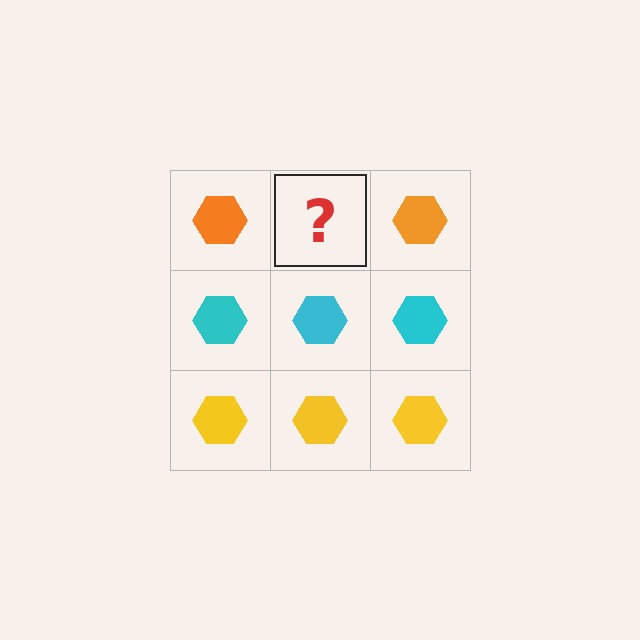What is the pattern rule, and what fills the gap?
The rule is that each row has a consistent color. The gap should be filled with an orange hexagon.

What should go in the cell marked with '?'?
The missing cell should contain an orange hexagon.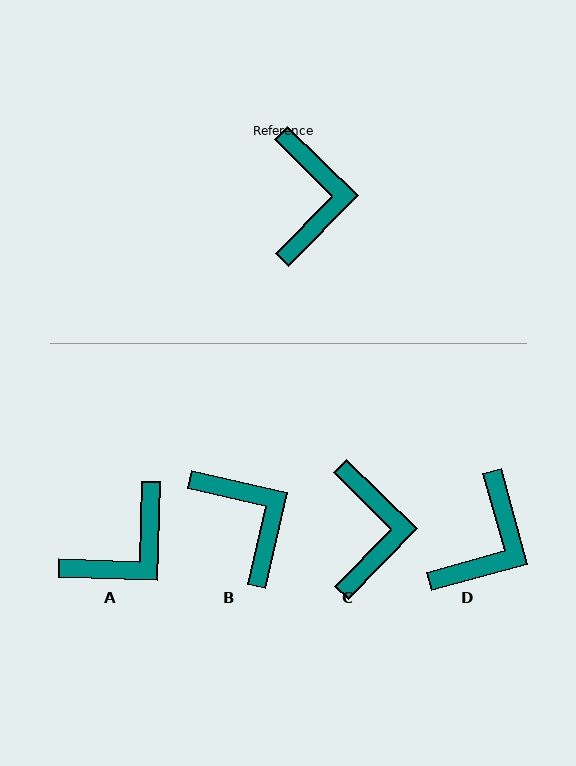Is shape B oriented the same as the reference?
No, it is off by about 32 degrees.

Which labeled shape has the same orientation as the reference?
C.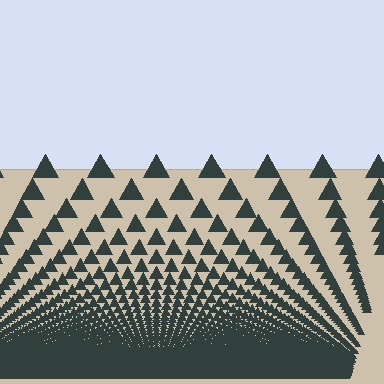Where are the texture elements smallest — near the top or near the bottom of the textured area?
Near the bottom.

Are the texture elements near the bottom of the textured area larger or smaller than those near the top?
Smaller. The gradient is inverted — elements near the bottom are smaller and denser.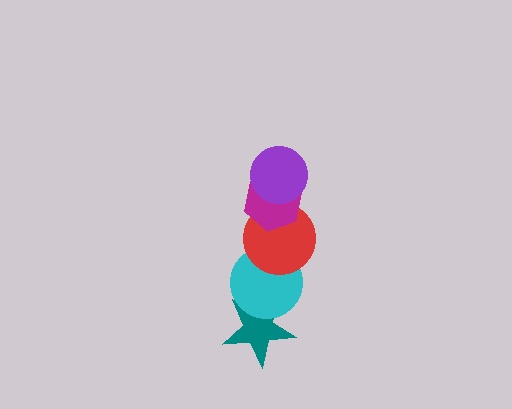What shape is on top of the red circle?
The magenta hexagon is on top of the red circle.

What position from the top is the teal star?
The teal star is 5th from the top.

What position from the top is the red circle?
The red circle is 3rd from the top.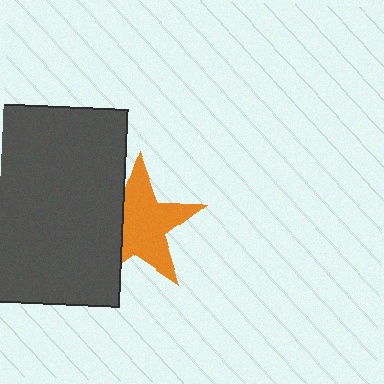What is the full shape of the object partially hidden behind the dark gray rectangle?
The partially hidden object is an orange star.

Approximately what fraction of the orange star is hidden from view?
Roughly 32% of the orange star is hidden behind the dark gray rectangle.